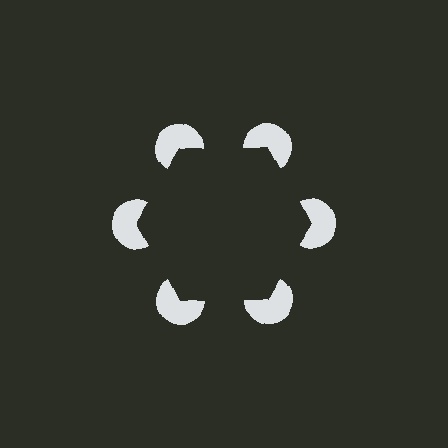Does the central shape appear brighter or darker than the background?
It typically appears slightly darker than the background, even though no actual brightness change is drawn.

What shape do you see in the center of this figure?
An illusory hexagon — its edges are inferred from the aligned wedge cuts in the pac-man discs, not physically drawn.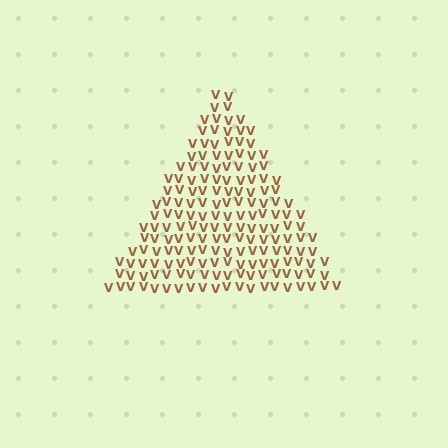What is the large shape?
The large shape is a triangle.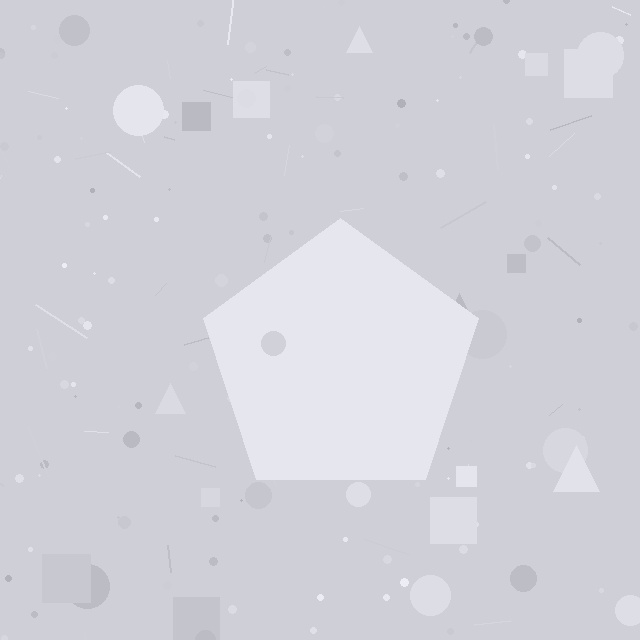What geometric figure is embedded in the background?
A pentagon is embedded in the background.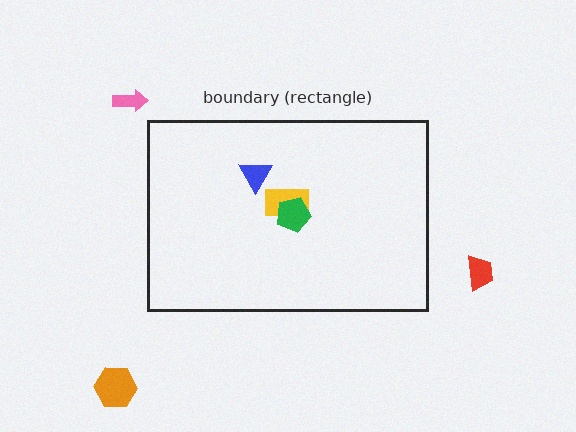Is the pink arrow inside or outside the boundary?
Outside.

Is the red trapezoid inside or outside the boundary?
Outside.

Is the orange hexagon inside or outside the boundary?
Outside.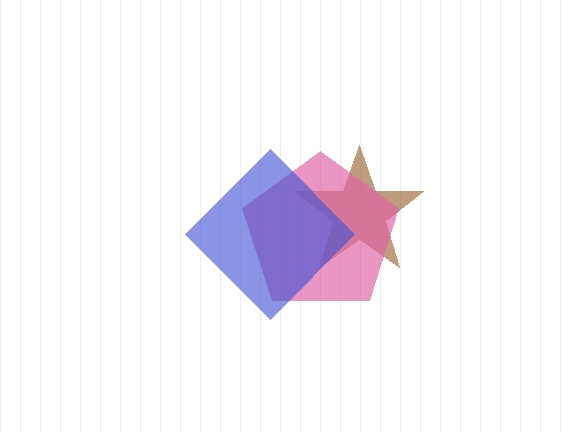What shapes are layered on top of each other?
The layered shapes are: a brown star, a pink pentagon, a blue diamond.